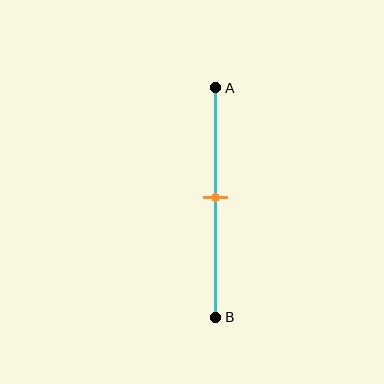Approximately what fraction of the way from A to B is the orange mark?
The orange mark is approximately 50% of the way from A to B.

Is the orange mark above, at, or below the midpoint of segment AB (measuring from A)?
The orange mark is approximately at the midpoint of segment AB.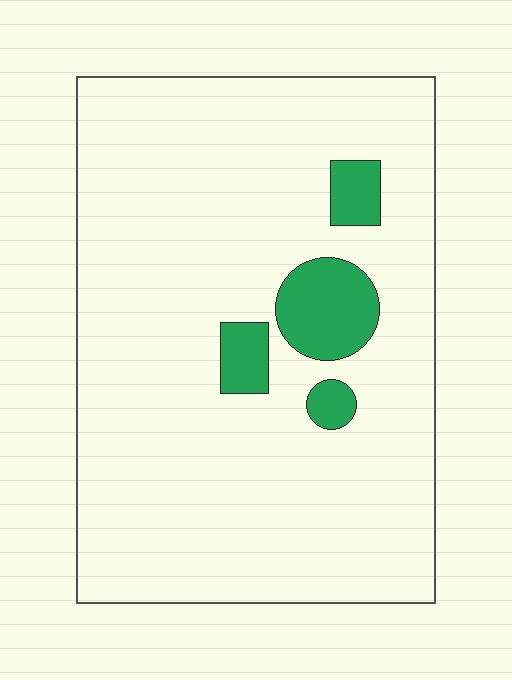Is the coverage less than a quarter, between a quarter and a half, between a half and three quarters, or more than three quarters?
Less than a quarter.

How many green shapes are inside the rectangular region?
4.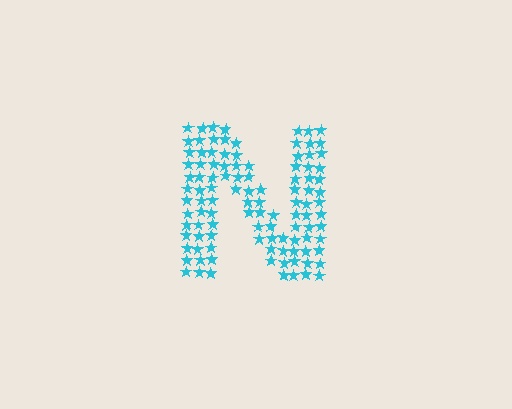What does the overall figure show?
The overall figure shows the letter N.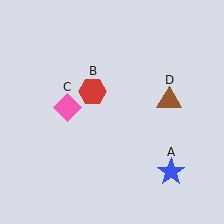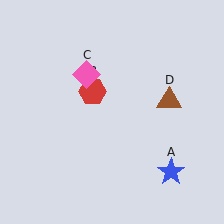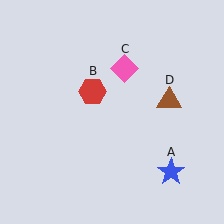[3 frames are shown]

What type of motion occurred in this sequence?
The pink diamond (object C) rotated clockwise around the center of the scene.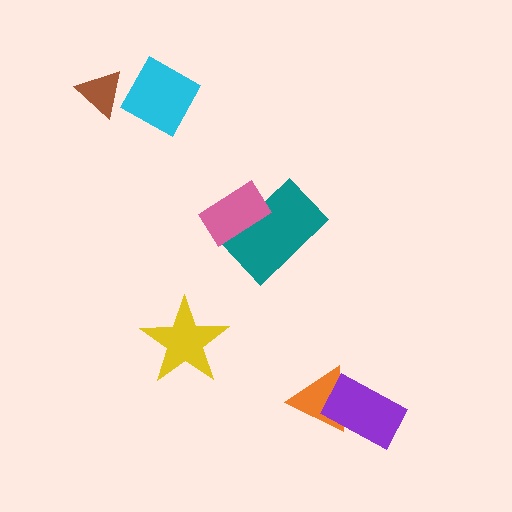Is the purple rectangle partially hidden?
No, no other shape covers it.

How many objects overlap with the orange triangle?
1 object overlaps with the orange triangle.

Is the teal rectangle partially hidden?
Yes, it is partially covered by another shape.